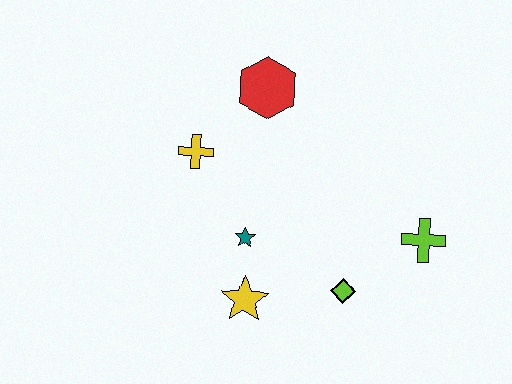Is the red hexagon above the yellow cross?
Yes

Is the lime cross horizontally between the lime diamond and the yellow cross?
No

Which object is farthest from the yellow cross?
The lime cross is farthest from the yellow cross.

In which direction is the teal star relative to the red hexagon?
The teal star is below the red hexagon.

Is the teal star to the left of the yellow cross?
No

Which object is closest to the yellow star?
The teal star is closest to the yellow star.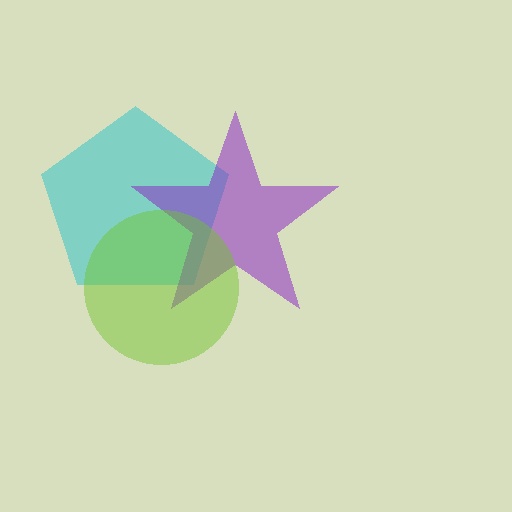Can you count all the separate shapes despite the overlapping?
Yes, there are 3 separate shapes.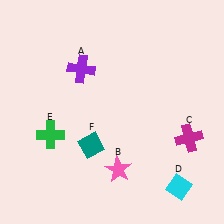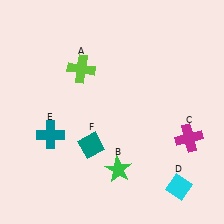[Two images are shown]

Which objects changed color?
A changed from purple to lime. B changed from pink to green. E changed from green to teal.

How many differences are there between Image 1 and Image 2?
There are 3 differences between the two images.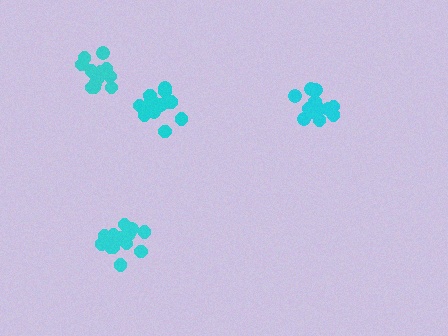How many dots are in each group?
Group 1: 13 dots, Group 2: 14 dots, Group 3: 15 dots, Group 4: 15 dots (57 total).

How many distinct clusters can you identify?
There are 4 distinct clusters.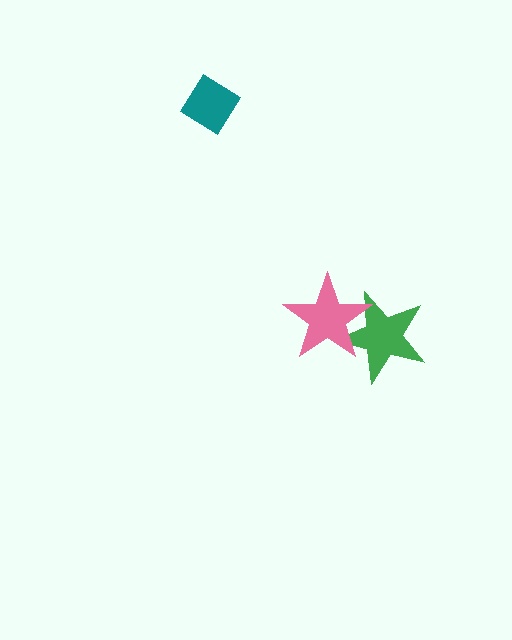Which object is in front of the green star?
The pink star is in front of the green star.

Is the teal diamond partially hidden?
No, no other shape covers it.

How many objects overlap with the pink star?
1 object overlaps with the pink star.